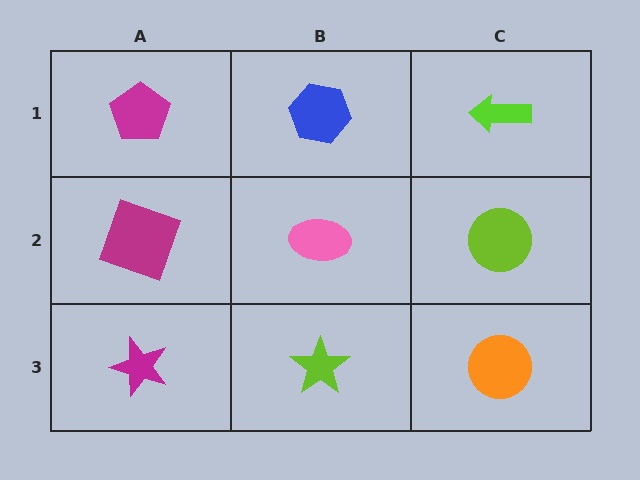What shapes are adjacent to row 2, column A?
A magenta pentagon (row 1, column A), a magenta star (row 3, column A), a pink ellipse (row 2, column B).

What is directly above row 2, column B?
A blue hexagon.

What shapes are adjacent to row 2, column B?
A blue hexagon (row 1, column B), a lime star (row 3, column B), a magenta square (row 2, column A), a lime circle (row 2, column C).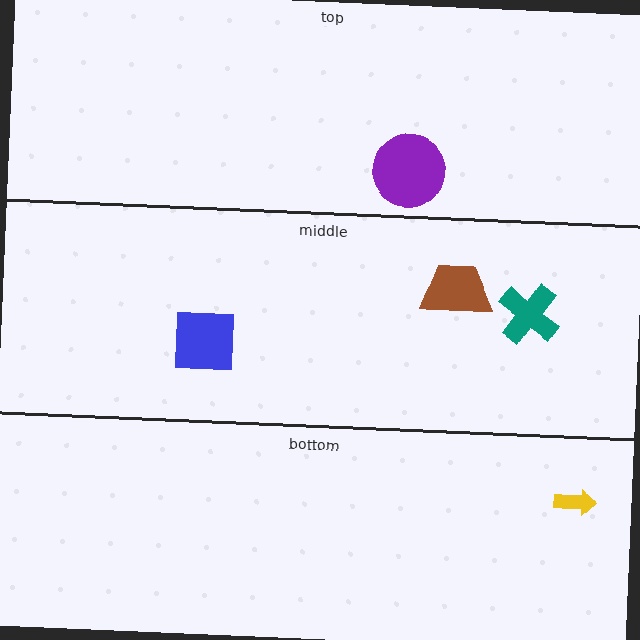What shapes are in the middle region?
The teal cross, the blue square, the brown trapezoid.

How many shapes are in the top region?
1.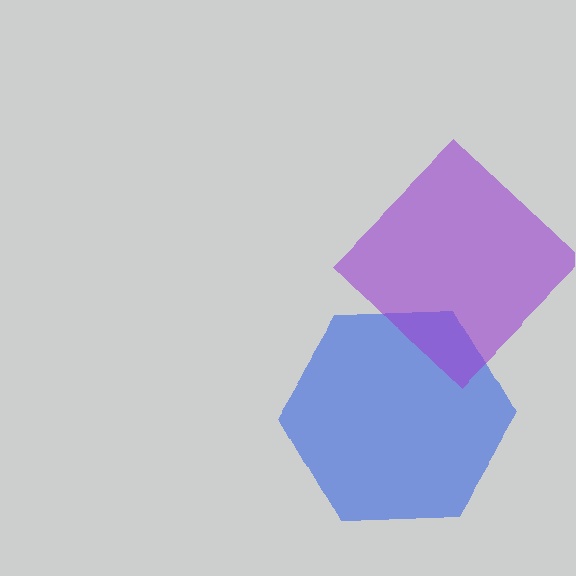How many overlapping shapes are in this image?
There are 2 overlapping shapes in the image.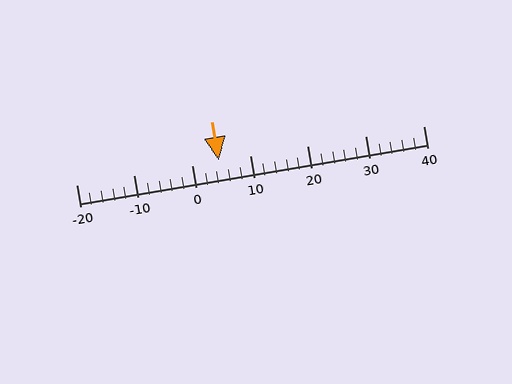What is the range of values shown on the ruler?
The ruler shows values from -20 to 40.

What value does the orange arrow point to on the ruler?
The orange arrow points to approximately 5.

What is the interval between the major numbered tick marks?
The major tick marks are spaced 10 units apart.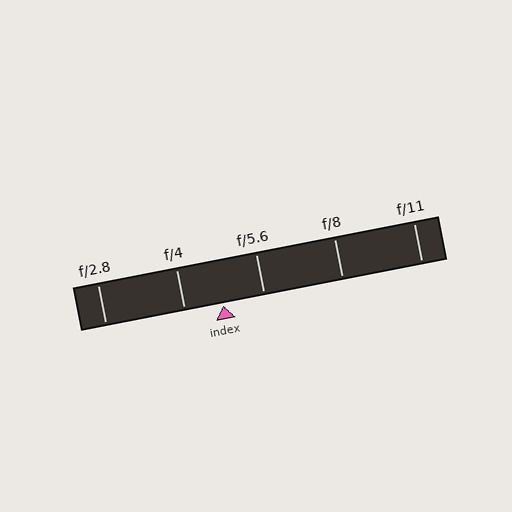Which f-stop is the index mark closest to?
The index mark is closest to f/4.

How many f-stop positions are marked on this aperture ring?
There are 5 f-stop positions marked.